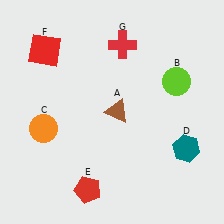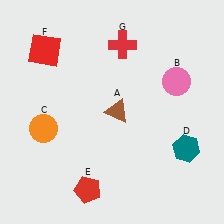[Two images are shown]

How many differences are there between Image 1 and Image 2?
There is 1 difference between the two images.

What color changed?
The circle (B) changed from lime in Image 1 to pink in Image 2.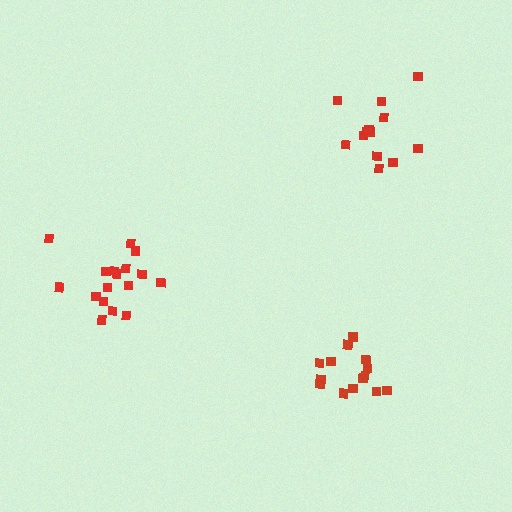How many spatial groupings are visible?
There are 3 spatial groupings.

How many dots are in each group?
Group 1: 14 dots, Group 2: 17 dots, Group 3: 13 dots (44 total).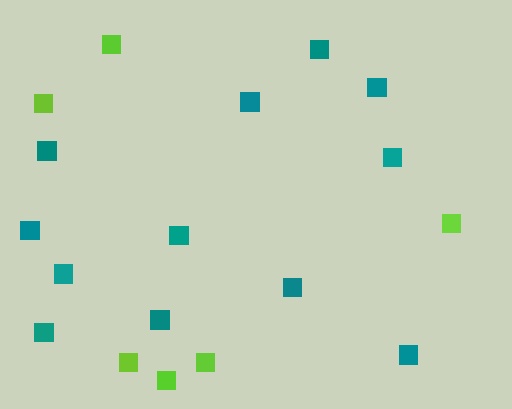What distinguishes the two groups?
There are 2 groups: one group of lime squares (6) and one group of teal squares (12).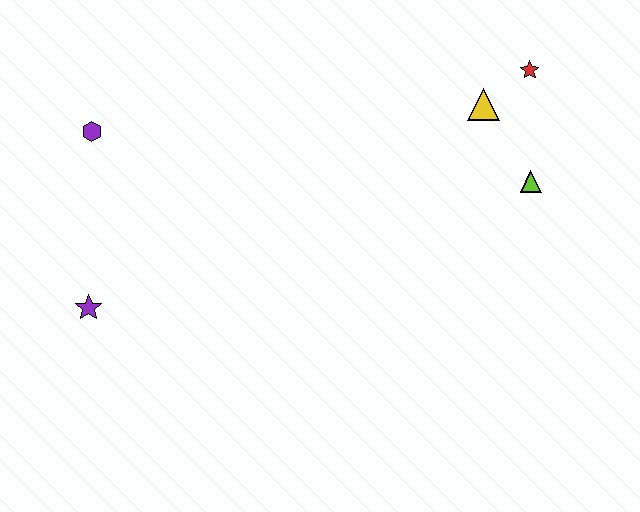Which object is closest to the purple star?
The purple hexagon is closest to the purple star.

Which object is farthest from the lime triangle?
The purple star is farthest from the lime triangle.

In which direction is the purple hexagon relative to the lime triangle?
The purple hexagon is to the left of the lime triangle.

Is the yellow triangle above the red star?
No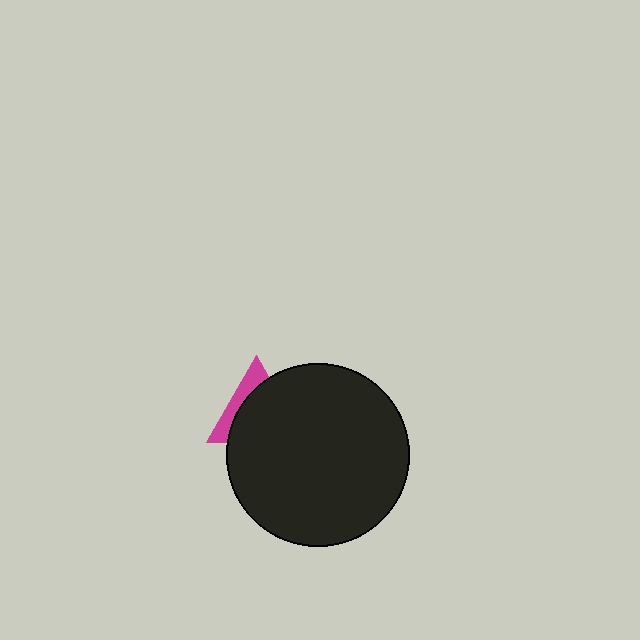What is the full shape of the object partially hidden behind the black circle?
The partially hidden object is a magenta triangle.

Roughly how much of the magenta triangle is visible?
A small part of it is visible (roughly 31%).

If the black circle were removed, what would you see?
You would see the complete magenta triangle.